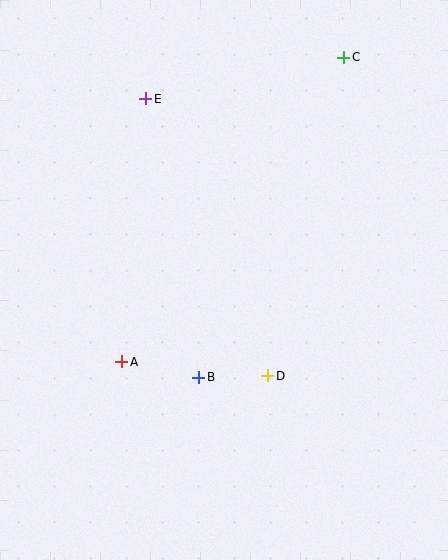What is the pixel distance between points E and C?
The distance between E and C is 203 pixels.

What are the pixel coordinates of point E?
Point E is at (146, 99).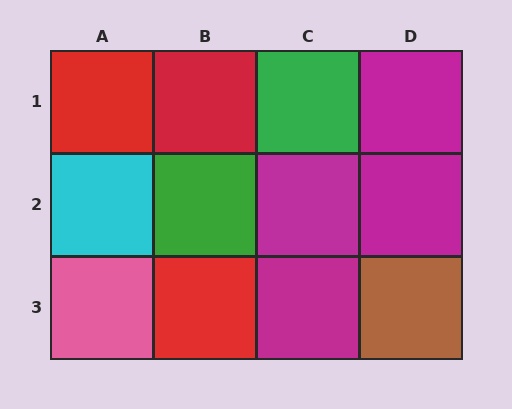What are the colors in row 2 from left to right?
Cyan, green, magenta, magenta.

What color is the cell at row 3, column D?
Brown.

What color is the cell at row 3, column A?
Pink.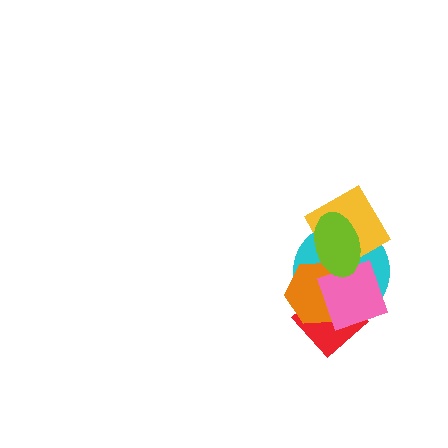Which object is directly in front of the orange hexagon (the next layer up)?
The pink diamond is directly in front of the orange hexagon.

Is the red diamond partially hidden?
Yes, it is partially covered by another shape.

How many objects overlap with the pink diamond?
5 objects overlap with the pink diamond.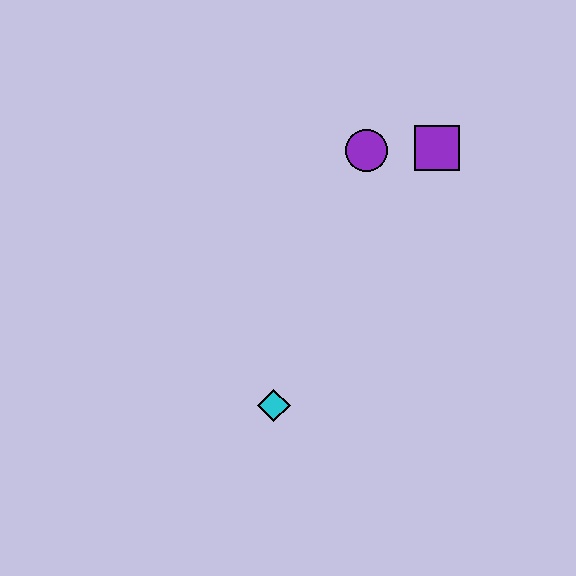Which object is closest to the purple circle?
The purple square is closest to the purple circle.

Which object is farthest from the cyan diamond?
The purple square is farthest from the cyan diamond.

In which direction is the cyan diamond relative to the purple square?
The cyan diamond is below the purple square.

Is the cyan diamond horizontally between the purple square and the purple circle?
No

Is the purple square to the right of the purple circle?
Yes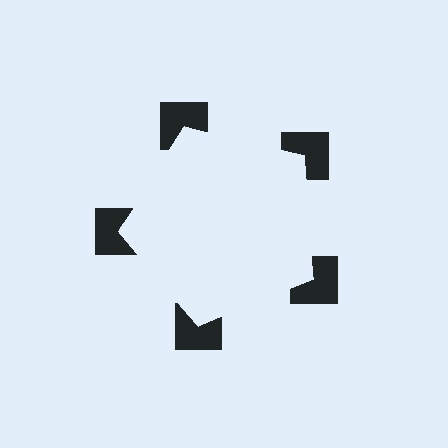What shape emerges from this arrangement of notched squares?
An illusory pentagon — its edges are inferred from the aligned wedge cuts in the notched squares, not physically drawn.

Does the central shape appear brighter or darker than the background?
It typically appears slightly brighter than the background, even though no actual brightness change is drawn.